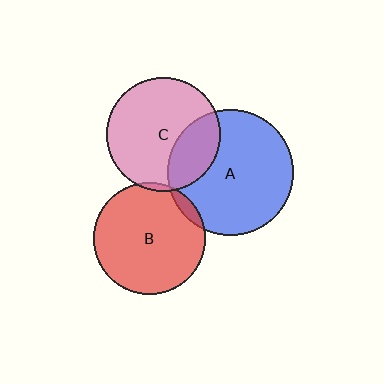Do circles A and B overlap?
Yes.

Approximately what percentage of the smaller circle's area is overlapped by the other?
Approximately 5%.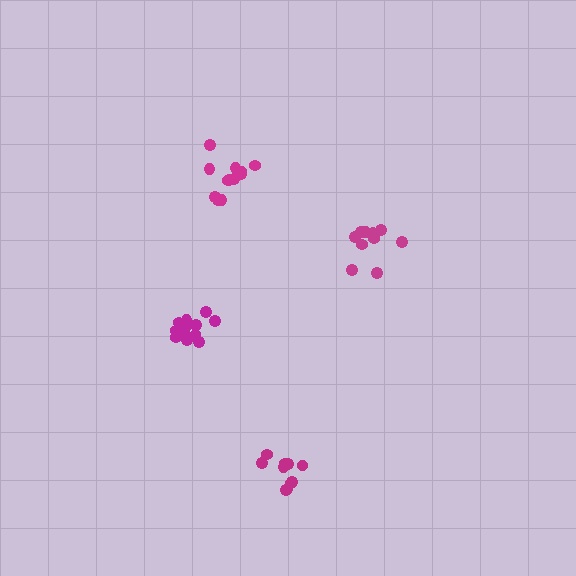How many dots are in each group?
Group 1: 12 dots, Group 2: 12 dots, Group 3: 10 dots, Group 4: 10 dots (44 total).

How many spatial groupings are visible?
There are 4 spatial groupings.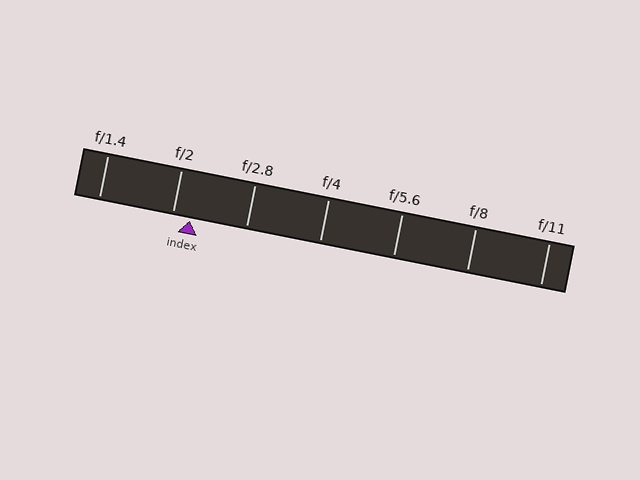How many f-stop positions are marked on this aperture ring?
There are 7 f-stop positions marked.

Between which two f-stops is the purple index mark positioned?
The index mark is between f/2 and f/2.8.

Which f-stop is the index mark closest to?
The index mark is closest to f/2.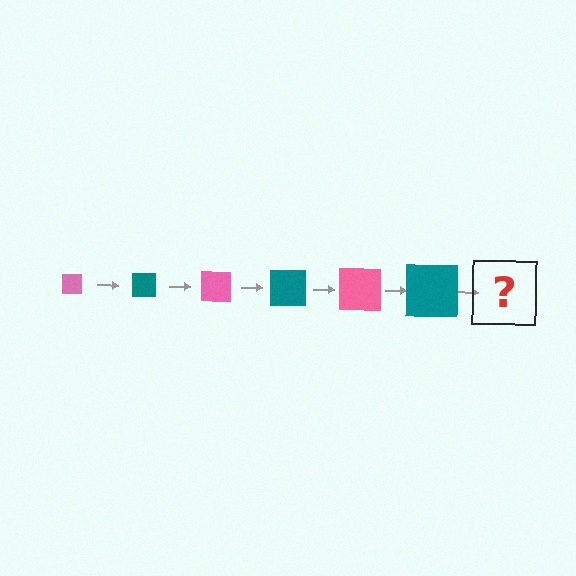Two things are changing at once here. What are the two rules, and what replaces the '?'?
The two rules are that the square grows larger each step and the color cycles through pink and teal. The '?' should be a pink square, larger than the previous one.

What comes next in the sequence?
The next element should be a pink square, larger than the previous one.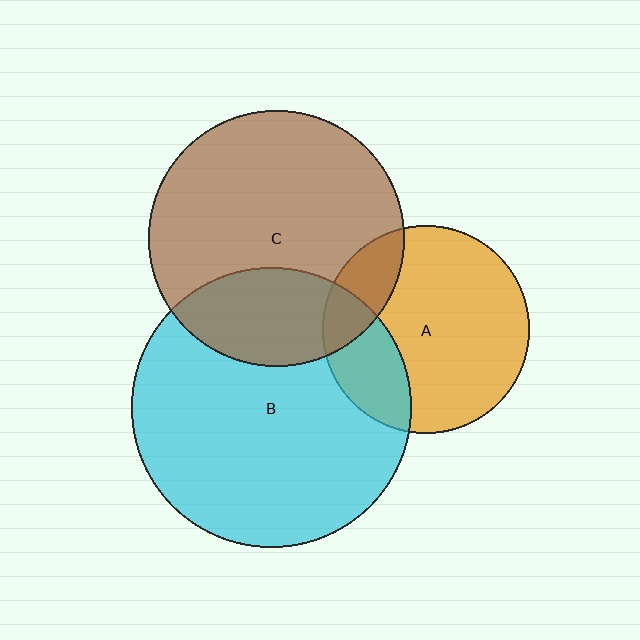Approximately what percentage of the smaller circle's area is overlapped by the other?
Approximately 30%.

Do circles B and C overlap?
Yes.